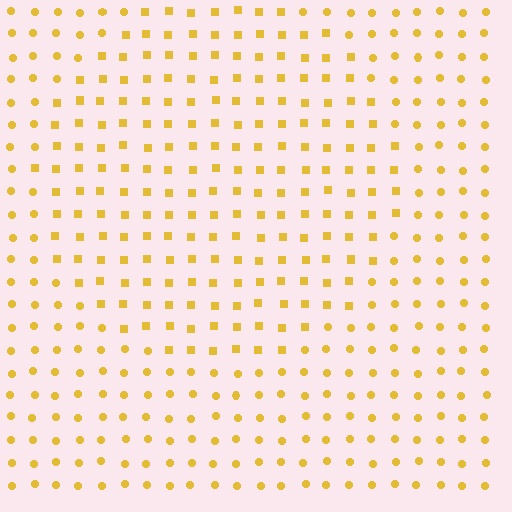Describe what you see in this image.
The image is filled with small yellow elements arranged in a uniform grid. A circle-shaped region contains squares, while the surrounding area contains circles. The boundary is defined purely by the change in element shape.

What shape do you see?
I see a circle.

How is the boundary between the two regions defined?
The boundary is defined by a change in element shape: squares inside vs. circles outside. All elements share the same color and spacing.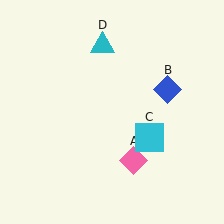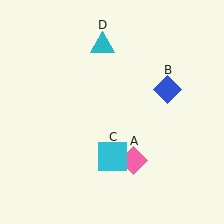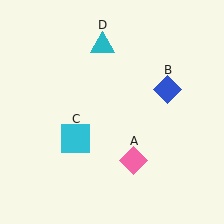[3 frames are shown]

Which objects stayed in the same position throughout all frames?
Pink diamond (object A) and blue diamond (object B) and cyan triangle (object D) remained stationary.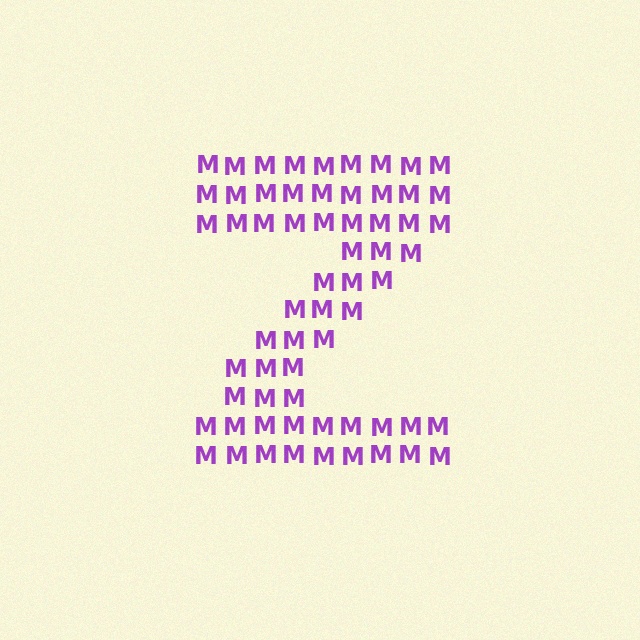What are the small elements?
The small elements are letter M's.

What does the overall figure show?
The overall figure shows the letter Z.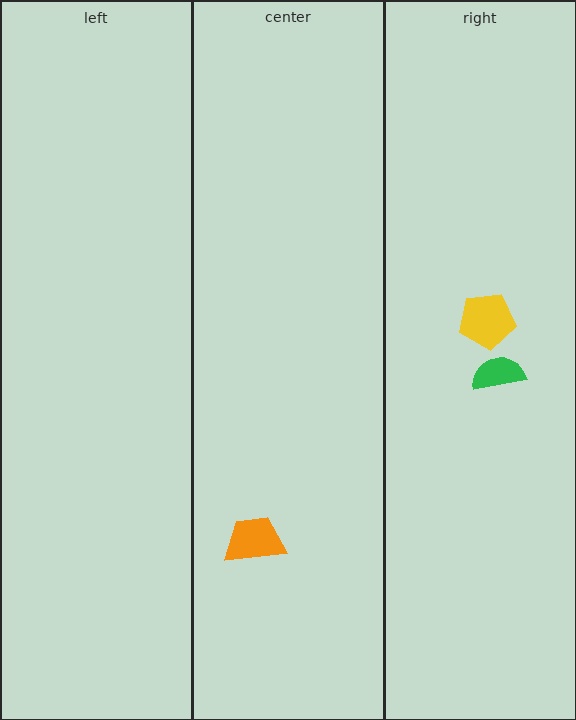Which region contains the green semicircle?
The right region.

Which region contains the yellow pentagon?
The right region.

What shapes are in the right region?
The yellow pentagon, the green semicircle.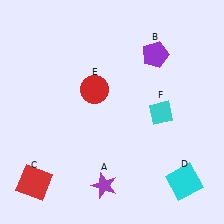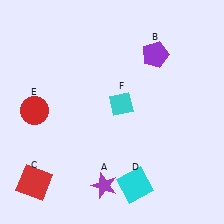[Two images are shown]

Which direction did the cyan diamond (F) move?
The cyan diamond (F) moved left.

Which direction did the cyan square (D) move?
The cyan square (D) moved left.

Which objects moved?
The objects that moved are: the cyan square (D), the red circle (E), the cyan diamond (F).